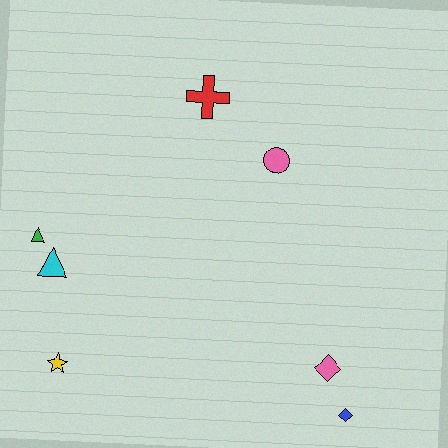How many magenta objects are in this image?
There are no magenta objects.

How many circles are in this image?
There is 1 circle.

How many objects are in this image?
There are 7 objects.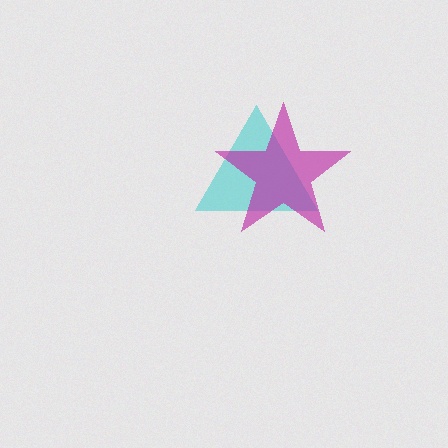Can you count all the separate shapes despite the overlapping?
Yes, there are 2 separate shapes.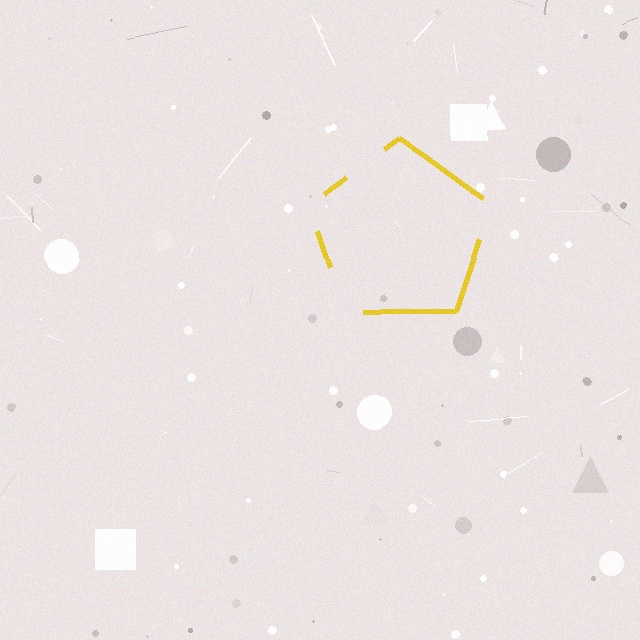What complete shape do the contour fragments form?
The contour fragments form a pentagon.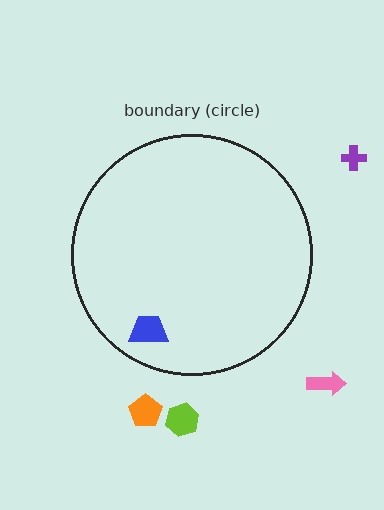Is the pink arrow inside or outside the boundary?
Outside.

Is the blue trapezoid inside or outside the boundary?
Inside.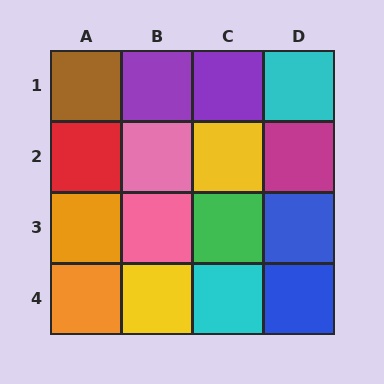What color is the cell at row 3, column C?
Green.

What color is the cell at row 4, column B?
Yellow.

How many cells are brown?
1 cell is brown.